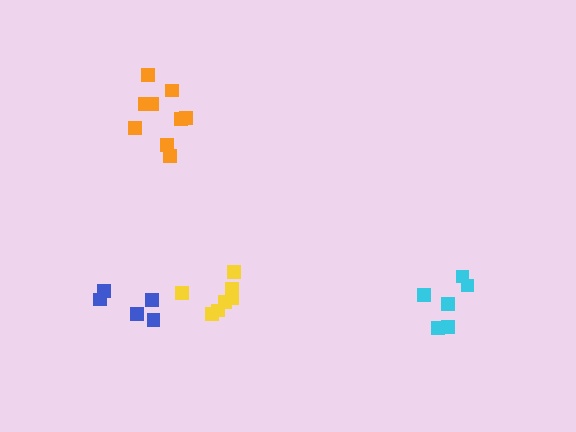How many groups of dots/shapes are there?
There are 4 groups.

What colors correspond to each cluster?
The clusters are colored: cyan, yellow, blue, orange.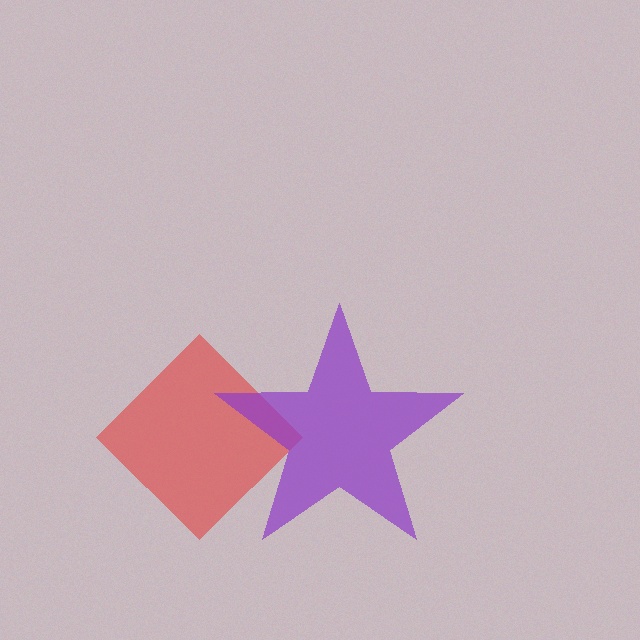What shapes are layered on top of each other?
The layered shapes are: a red diamond, a purple star.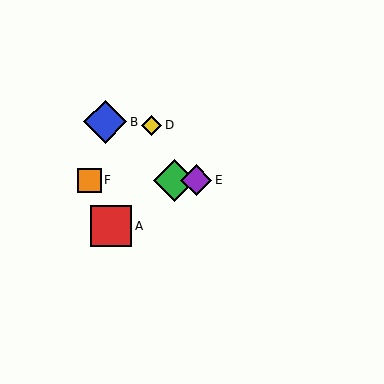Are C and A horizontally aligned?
No, C is at y≈180 and A is at y≈226.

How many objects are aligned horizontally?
3 objects (C, E, F) are aligned horizontally.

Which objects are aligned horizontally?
Objects C, E, F are aligned horizontally.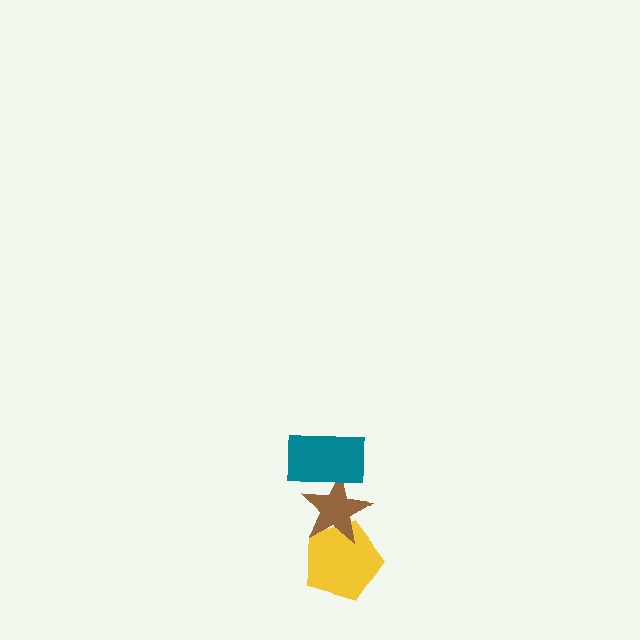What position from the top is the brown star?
The brown star is 2nd from the top.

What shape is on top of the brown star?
The teal rectangle is on top of the brown star.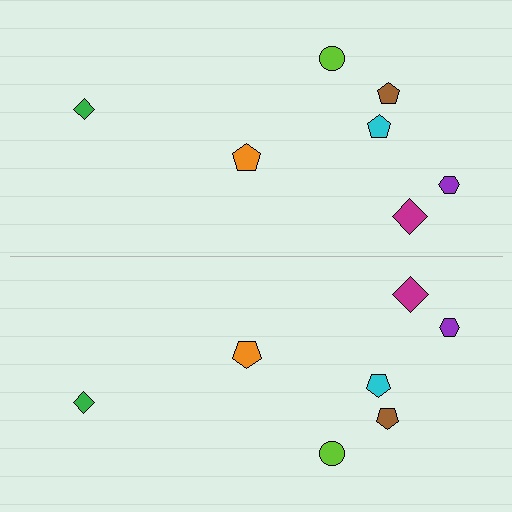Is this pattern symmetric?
Yes, this pattern has bilateral (reflection) symmetry.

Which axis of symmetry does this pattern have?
The pattern has a horizontal axis of symmetry running through the center of the image.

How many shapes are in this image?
There are 14 shapes in this image.